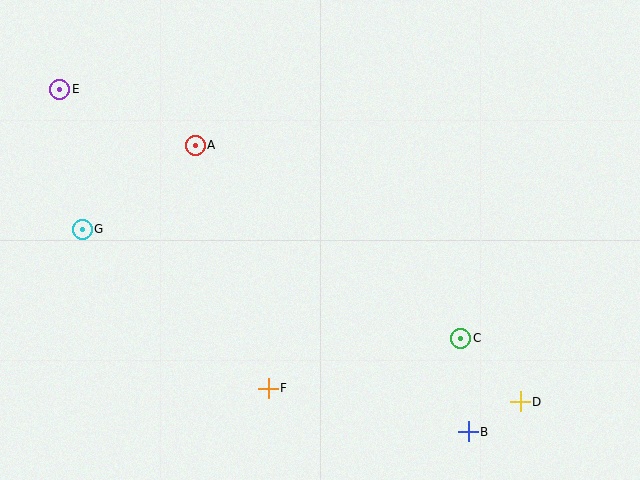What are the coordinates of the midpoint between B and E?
The midpoint between B and E is at (264, 260).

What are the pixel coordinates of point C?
Point C is at (461, 338).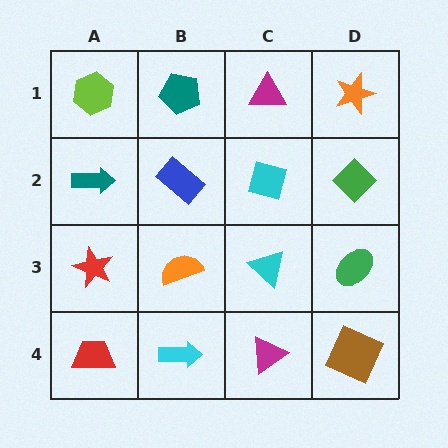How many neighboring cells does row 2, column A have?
3.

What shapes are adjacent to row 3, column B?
A blue rectangle (row 2, column B), a cyan arrow (row 4, column B), a red star (row 3, column A), a cyan triangle (row 3, column C).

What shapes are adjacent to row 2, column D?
An orange star (row 1, column D), a green ellipse (row 3, column D), a cyan square (row 2, column C).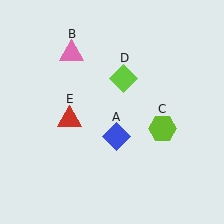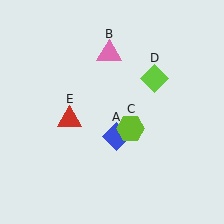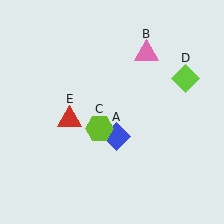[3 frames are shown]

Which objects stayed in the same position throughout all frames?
Blue diamond (object A) and red triangle (object E) remained stationary.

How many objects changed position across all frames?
3 objects changed position: pink triangle (object B), lime hexagon (object C), lime diamond (object D).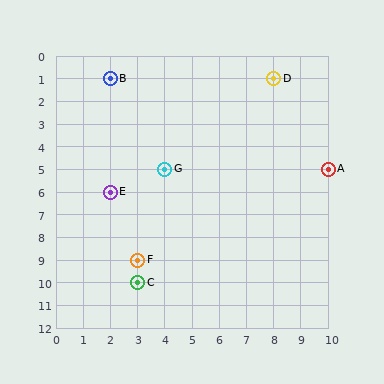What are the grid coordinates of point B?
Point B is at grid coordinates (2, 1).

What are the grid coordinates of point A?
Point A is at grid coordinates (10, 5).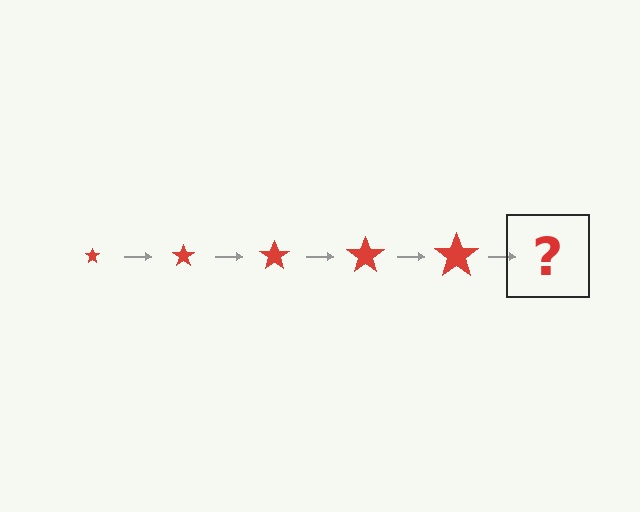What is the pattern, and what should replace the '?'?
The pattern is that the star gets progressively larger each step. The '?' should be a red star, larger than the previous one.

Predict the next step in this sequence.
The next step is a red star, larger than the previous one.